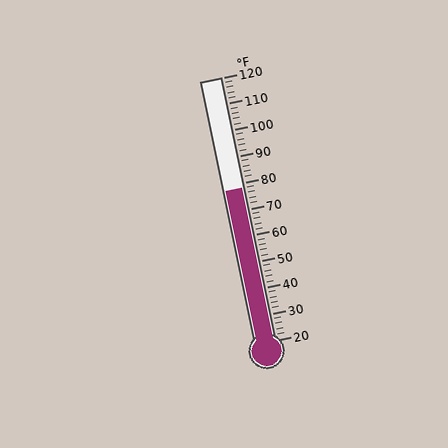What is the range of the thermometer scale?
The thermometer scale ranges from 20°F to 120°F.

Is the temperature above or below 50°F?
The temperature is above 50°F.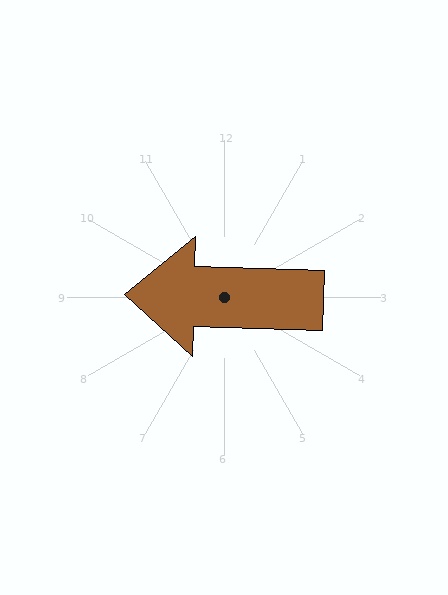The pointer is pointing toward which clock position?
Roughly 9 o'clock.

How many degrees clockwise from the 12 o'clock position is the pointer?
Approximately 272 degrees.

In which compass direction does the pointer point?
West.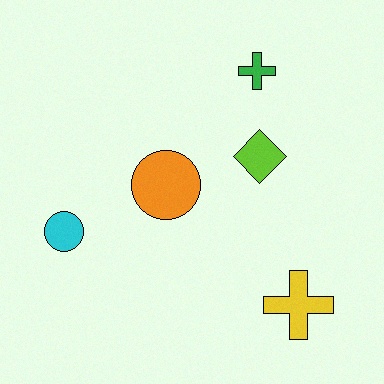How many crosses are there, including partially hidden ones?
There are 2 crosses.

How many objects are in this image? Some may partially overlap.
There are 5 objects.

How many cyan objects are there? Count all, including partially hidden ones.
There is 1 cyan object.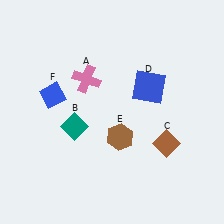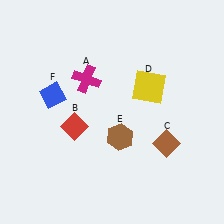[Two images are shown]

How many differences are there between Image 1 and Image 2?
There are 3 differences between the two images.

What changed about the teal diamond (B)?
In Image 1, B is teal. In Image 2, it changed to red.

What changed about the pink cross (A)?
In Image 1, A is pink. In Image 2, it changed to magenta.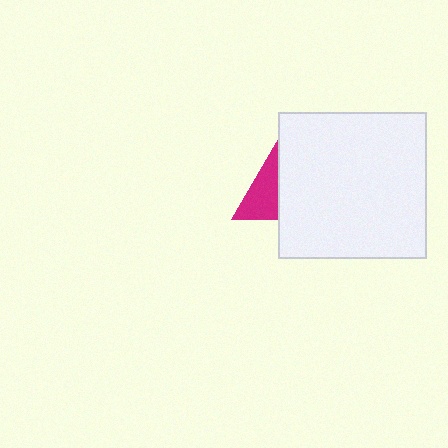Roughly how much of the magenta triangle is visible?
A small part of it is visible (roughly 40%).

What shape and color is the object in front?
The object in front is a white rectangle.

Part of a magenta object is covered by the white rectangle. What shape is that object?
It is a triangle.